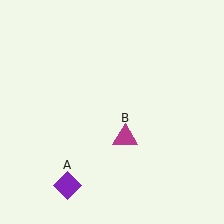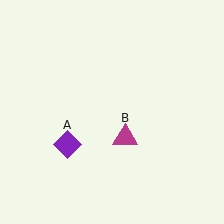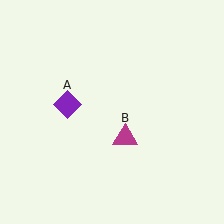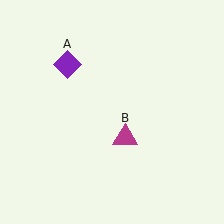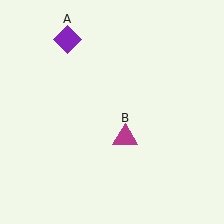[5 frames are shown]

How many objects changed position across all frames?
1 object changed position: purple diamond (object A).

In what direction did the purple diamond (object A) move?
The purple diamond (object A) moved up.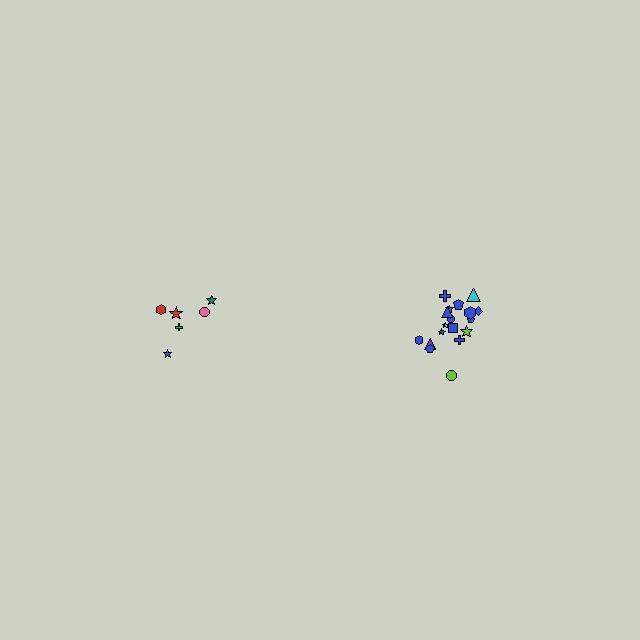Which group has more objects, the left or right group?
The right group.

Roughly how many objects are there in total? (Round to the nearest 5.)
Roughly 25 objects in total.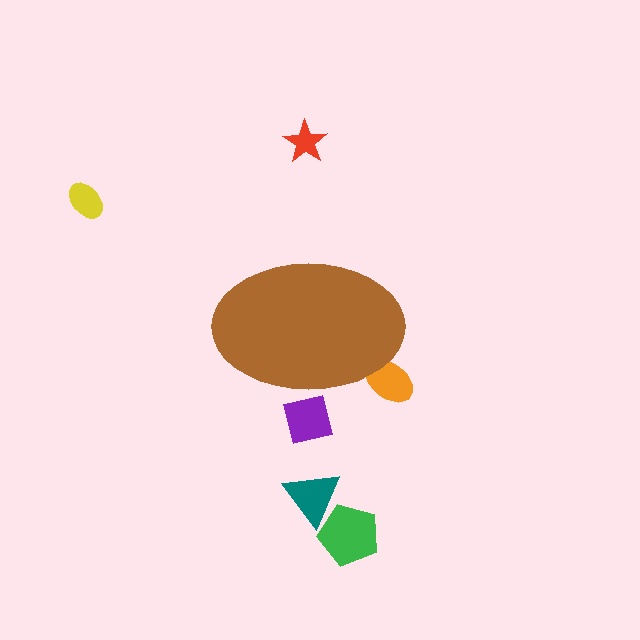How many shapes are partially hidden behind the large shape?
2 shapes are partially hidden.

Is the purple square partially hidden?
Yes, the purple square is partially hidden behind the brown ellipse.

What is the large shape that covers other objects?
A brown ellipse.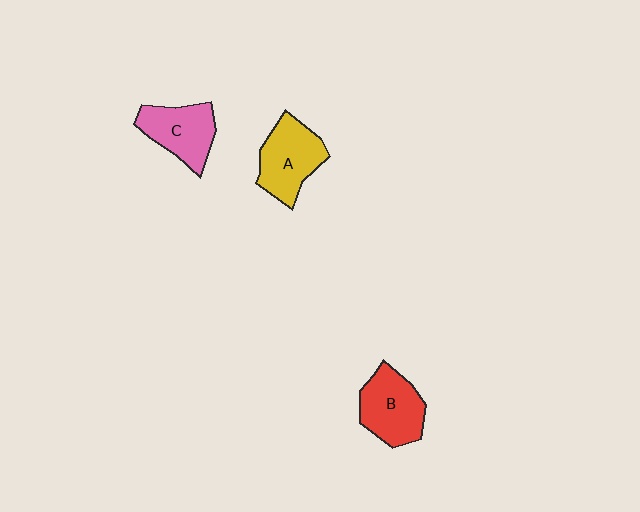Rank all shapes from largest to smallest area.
From largest to smallest: A (yellow), B (red), C (pink).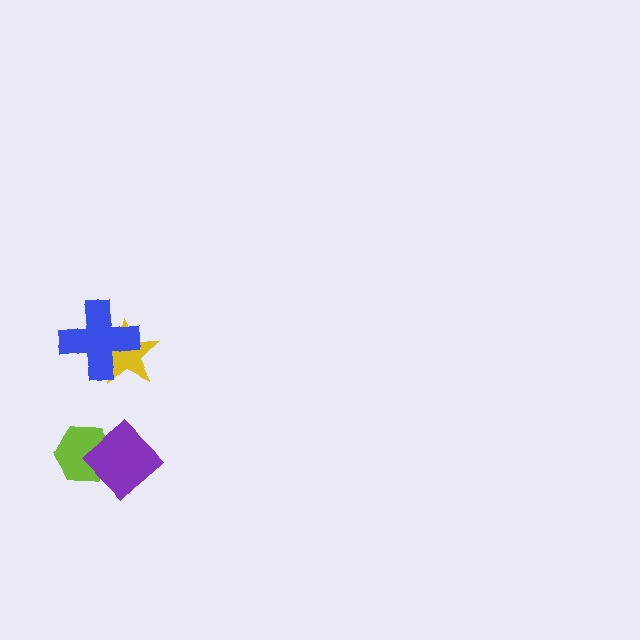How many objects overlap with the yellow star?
1 object overlaps with the yellow star.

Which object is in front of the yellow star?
The blue cross is in front of the yellow star.